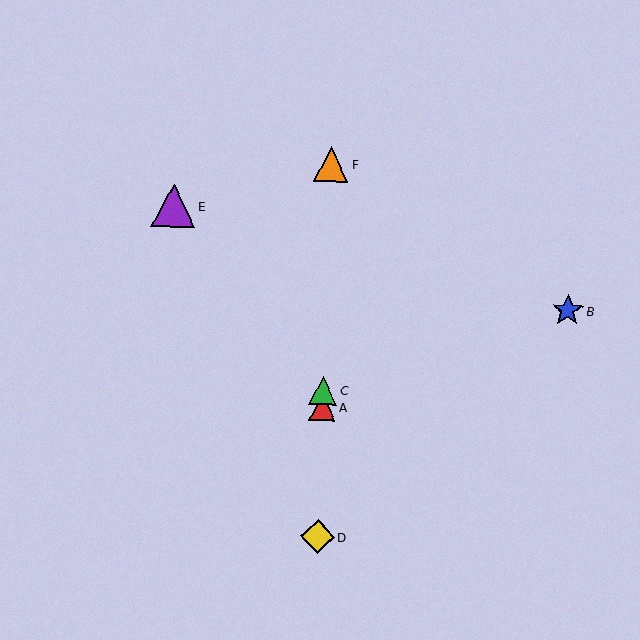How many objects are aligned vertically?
4 objects (A, C, D, F) are aligned vertically.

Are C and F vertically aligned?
Yes, both are at x≈323.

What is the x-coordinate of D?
Object D is at x≈318.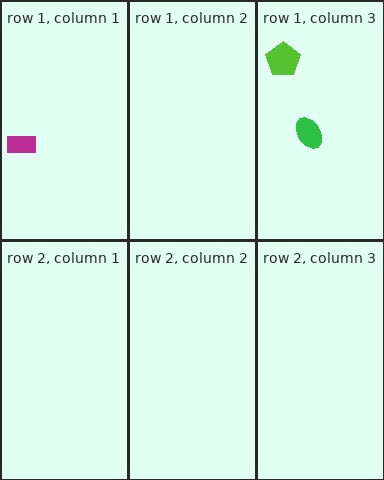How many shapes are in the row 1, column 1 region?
1.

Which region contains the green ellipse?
The row 1, column 3 region.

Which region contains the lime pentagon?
The row 1, column 3 region.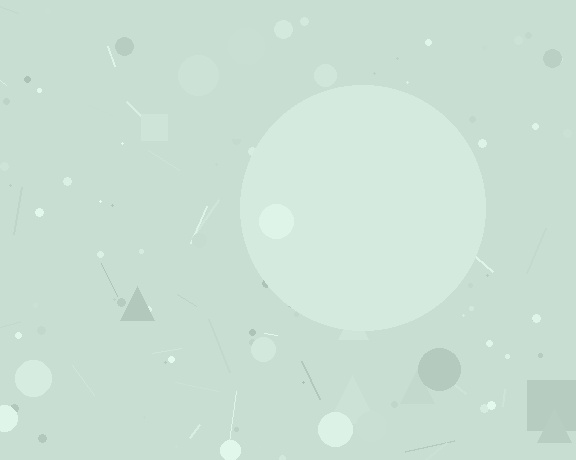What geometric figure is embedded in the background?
A circle is embedded in the background.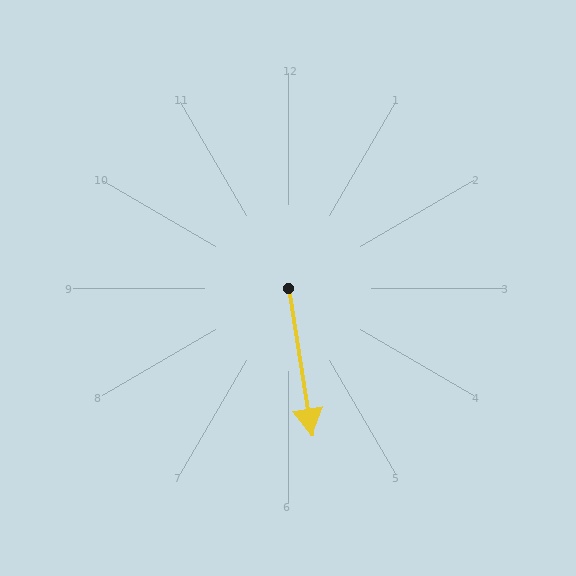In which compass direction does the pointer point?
South.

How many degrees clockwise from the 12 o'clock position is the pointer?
Approximately 171 degrees.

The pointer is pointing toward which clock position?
Roughly 6 o'clock.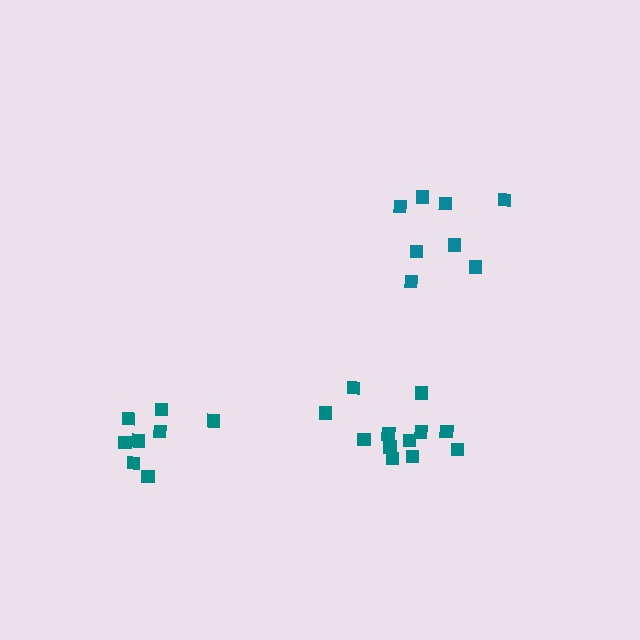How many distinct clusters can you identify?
There are 3 distinct clusters.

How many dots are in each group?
Group 1: 12 dots, Group 2: 8 dots, Group 3: 8 dots (28 total).